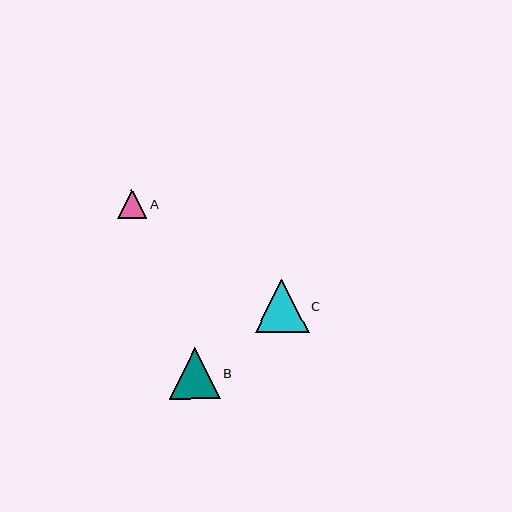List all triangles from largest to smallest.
From largest to smallest: C, B, A.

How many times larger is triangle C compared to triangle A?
Triangle C is approximately 1.8 times the size of triangle A.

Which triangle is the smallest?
Triangle A is the smallest with a size of approximately 29 pixels.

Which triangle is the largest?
Triangle C is the largest with a size of approximately 54 pixels.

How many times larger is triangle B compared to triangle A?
Triangle B is approximately 1.7 times the size of triangle A.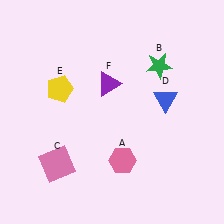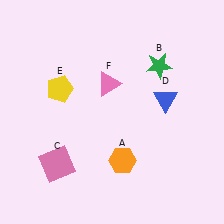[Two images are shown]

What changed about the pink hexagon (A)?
In Image 1, A is pink. In Image 2, it changed to orange.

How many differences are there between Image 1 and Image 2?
There are 2 differences between the two images.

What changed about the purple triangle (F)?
In Image 1, F is purple. In Image 2, it changed to pink.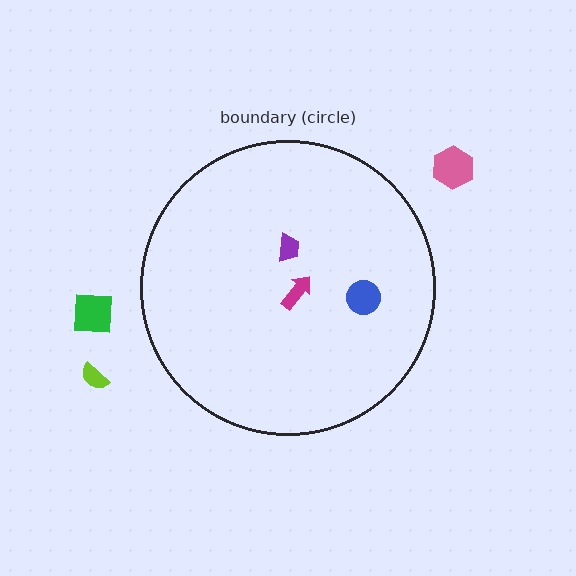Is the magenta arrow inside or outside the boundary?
Inside.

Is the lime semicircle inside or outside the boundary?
Outside.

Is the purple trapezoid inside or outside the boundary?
Inside.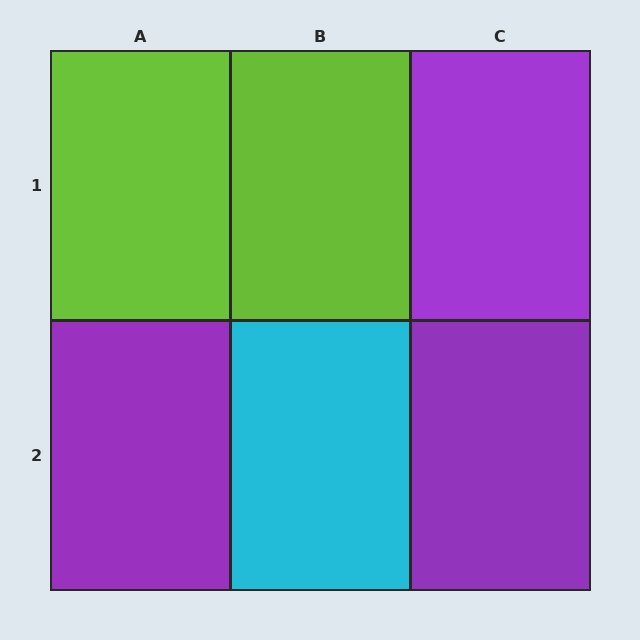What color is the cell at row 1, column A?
Lime.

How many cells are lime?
2 cells are lime.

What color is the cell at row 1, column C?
Purple.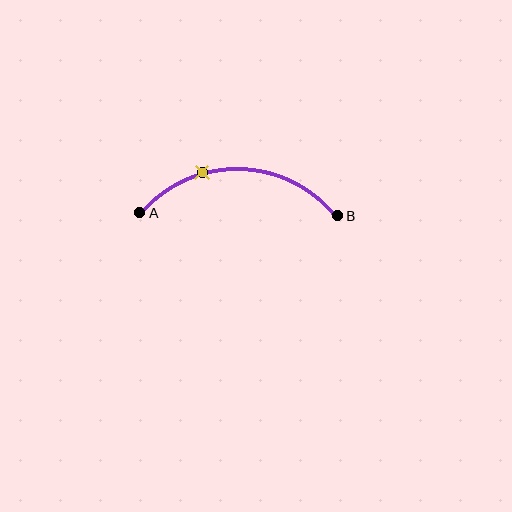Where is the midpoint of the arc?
The arc midpoint is the point on the curve farthest from the straight line joining A and B. It sits above that line.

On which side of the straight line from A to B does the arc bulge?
The arc bulges above the straight line connecting A and B.